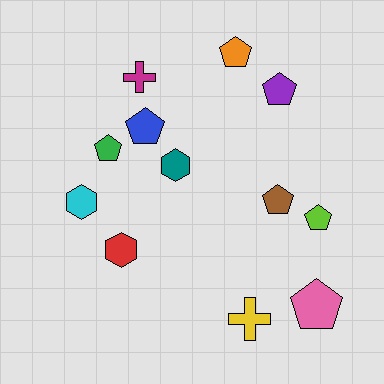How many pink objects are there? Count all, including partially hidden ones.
There is 1 pink object.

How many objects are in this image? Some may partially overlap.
There are 12 objects.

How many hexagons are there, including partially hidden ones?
There are 3 hexagons.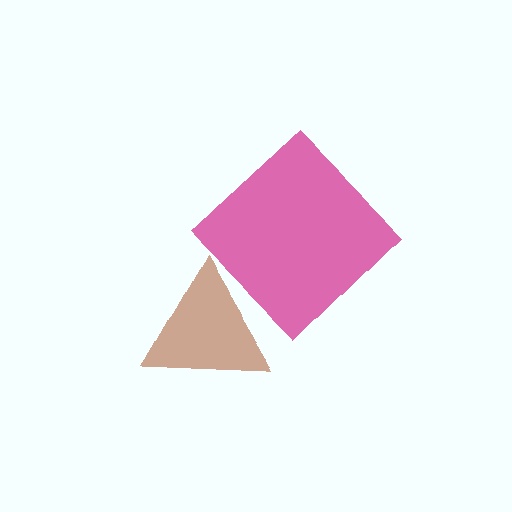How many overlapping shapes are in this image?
There are 2 overlapping shapes in the image.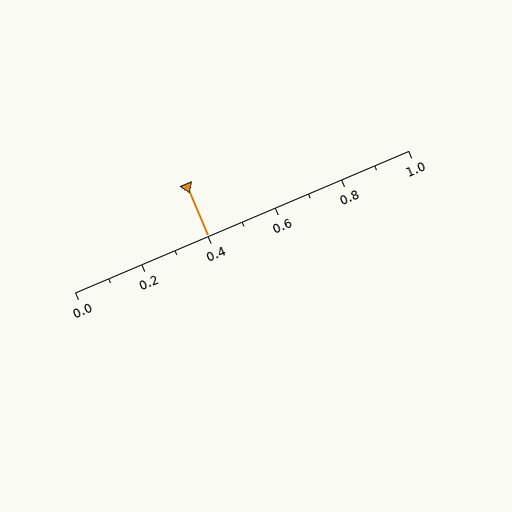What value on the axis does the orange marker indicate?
The marker indicates approximately 0.4.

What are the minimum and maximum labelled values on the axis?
The axis runs from 0.0 to 1.0.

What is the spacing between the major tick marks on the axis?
The major ticks are spaced 0.2 apart.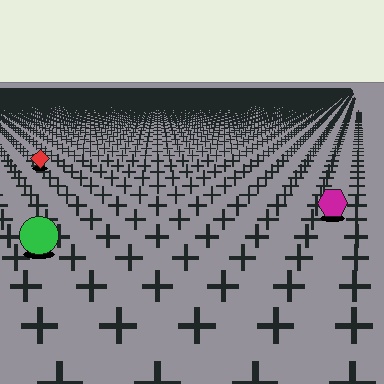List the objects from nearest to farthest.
From nearest to farthest: the green circle, the magenta hexagon, the red diamond.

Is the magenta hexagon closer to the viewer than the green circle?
No. The green circle is closer — you can tell from the texture gradient: the ground texture is coarser near it.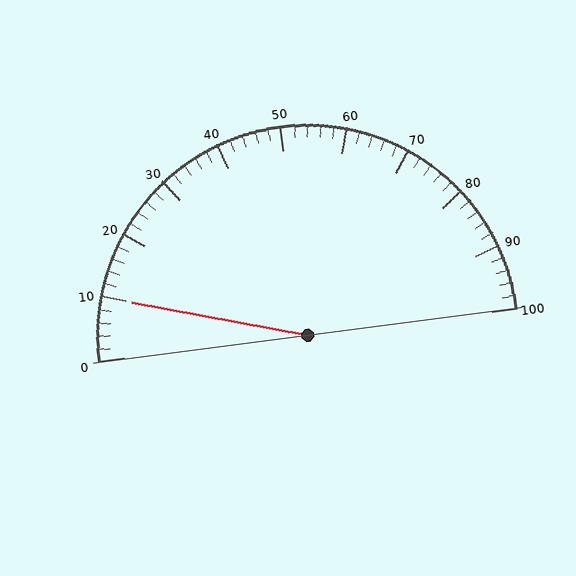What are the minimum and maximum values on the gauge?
The gauge ranges from 0 to 100.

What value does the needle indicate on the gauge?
The needle indicates approximately 10.